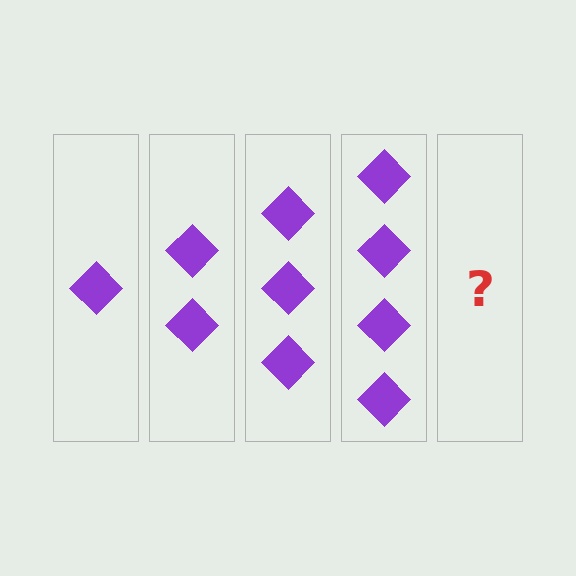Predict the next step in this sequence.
The next step is 5 diamonds.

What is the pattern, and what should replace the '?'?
The pattern is that each step adds one more diamond. The '?' should be 5 diamonds.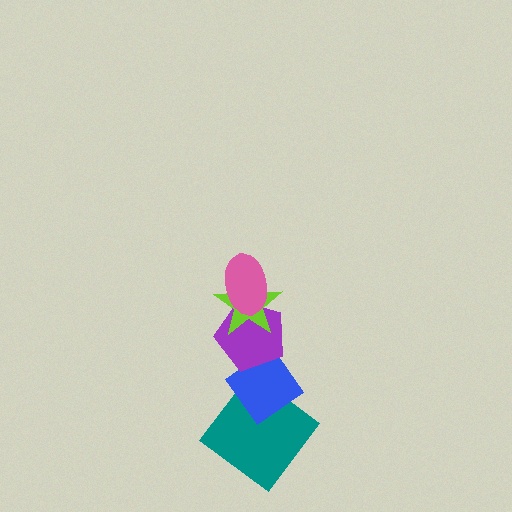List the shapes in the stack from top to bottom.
From top to bottom: the pink ellipse, the lime star, the purple pentagon, the blue diamond, the teal diamond.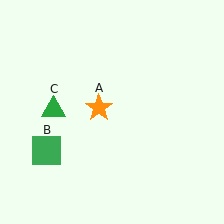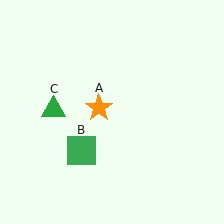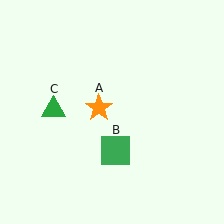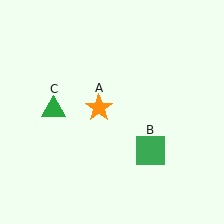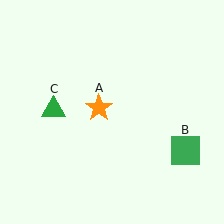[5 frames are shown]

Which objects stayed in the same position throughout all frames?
Orange star (object A) and green triangle (object C) remained stationary.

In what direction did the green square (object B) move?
The green square (object B) moved right.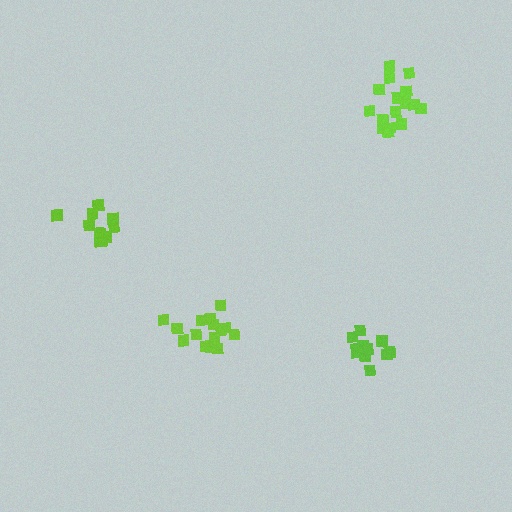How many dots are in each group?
Group 1: 15 dots, Group 2: 12 dots, Group 3: 17 dots, Group 4: 12 dots (56 total).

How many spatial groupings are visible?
There are 4 spatial groupings.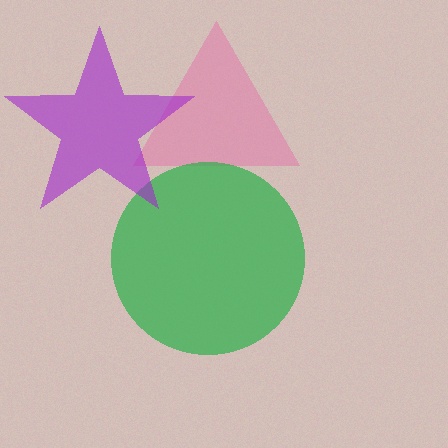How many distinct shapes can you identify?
There are 3 distinct shapes: a pink triangle, a green circle, a purple star.